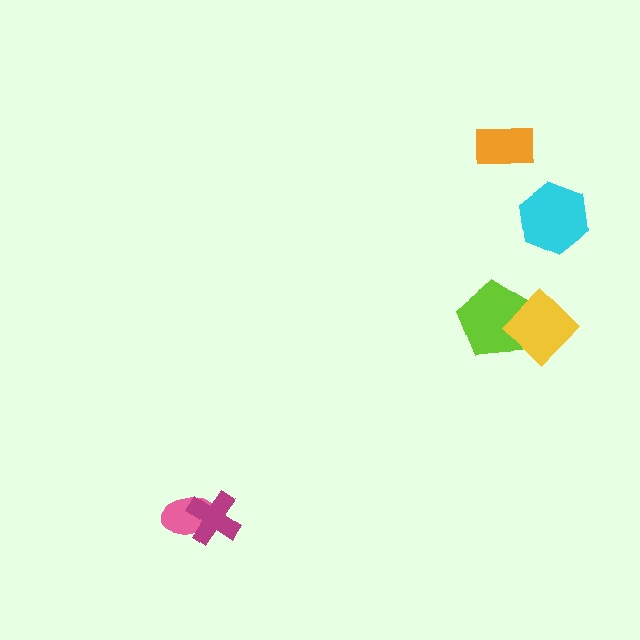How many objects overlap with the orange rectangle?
0 objects overlap with the orange rectangle.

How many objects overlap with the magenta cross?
1 object overlaps with the magenta cross.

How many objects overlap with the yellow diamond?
1 object overlaps with the yellow diamond.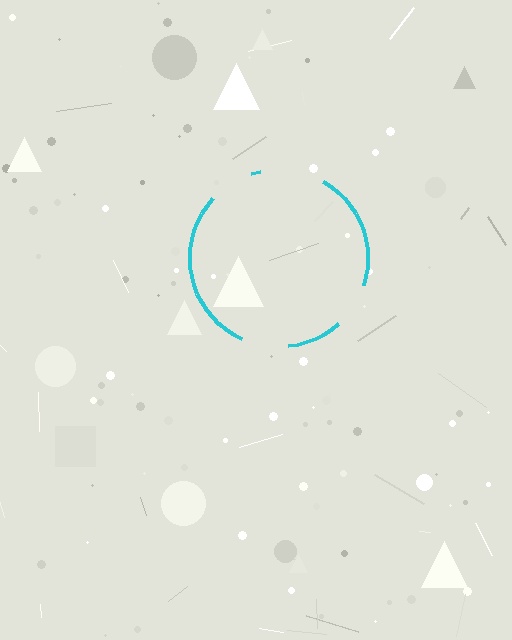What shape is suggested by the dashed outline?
The dashed outline suggests a circle.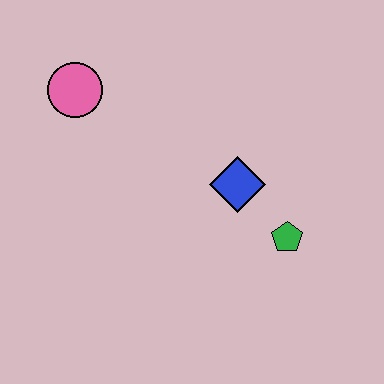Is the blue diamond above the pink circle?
No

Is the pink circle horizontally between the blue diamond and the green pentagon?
No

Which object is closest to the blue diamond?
The green pentagon is closest to the blue diamond.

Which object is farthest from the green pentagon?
The pink circle is farthest from the green pentagon.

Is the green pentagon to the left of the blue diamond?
No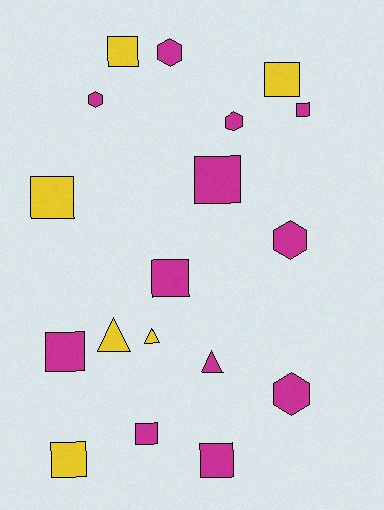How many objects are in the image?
There are 18 objects.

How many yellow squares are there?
There are 4 yellow squares.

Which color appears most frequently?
Magenta, with 12 objects.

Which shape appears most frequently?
Square, with 10 objects.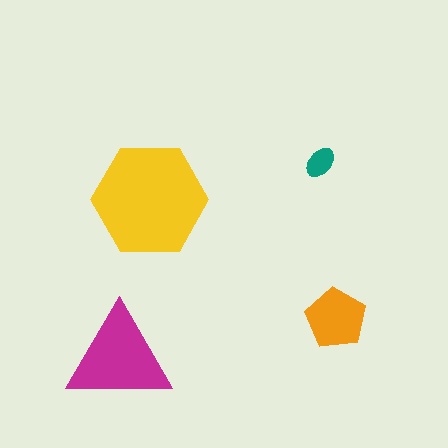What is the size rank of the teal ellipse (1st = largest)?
4th.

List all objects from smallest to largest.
The teal ellipse, the orange pentagon, the magenta triangle, the yellow hexagon.